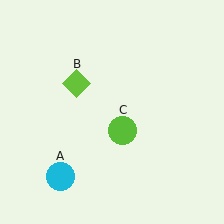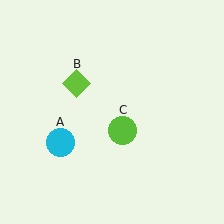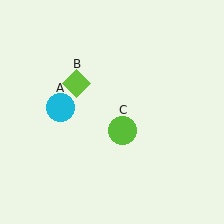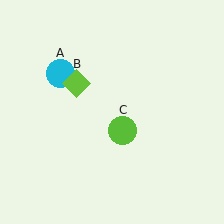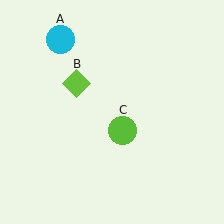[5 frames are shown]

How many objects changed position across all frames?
1 object changed position: cyan circle (object A).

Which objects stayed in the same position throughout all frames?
Lime diamond (object B) and lime circle (object C) remained stationary.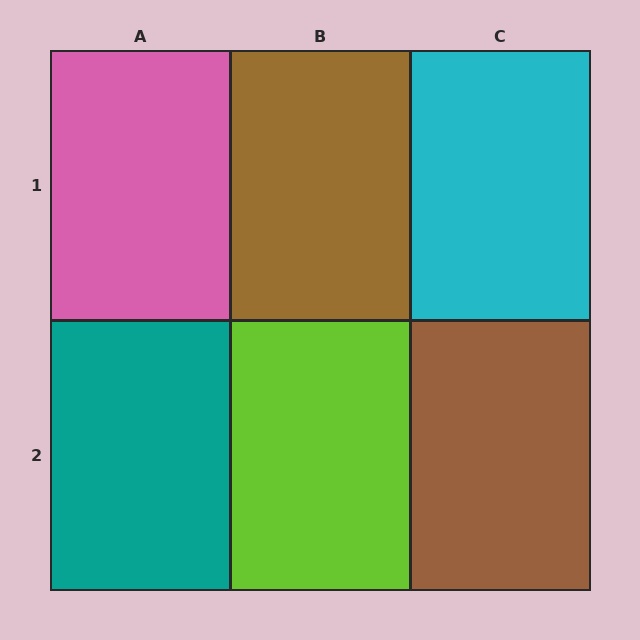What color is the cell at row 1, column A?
Pink.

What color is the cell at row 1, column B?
Brown.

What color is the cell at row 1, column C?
Cyan.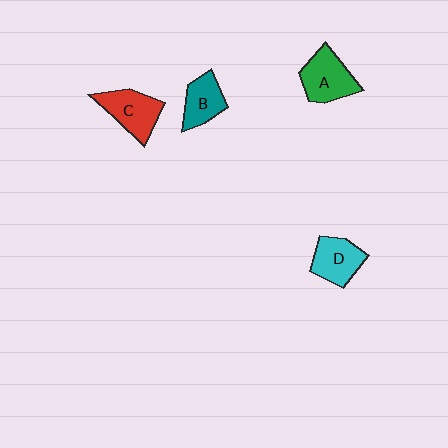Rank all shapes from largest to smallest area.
From largest to smallest: A (green), C (red), D (cyan), B (teal).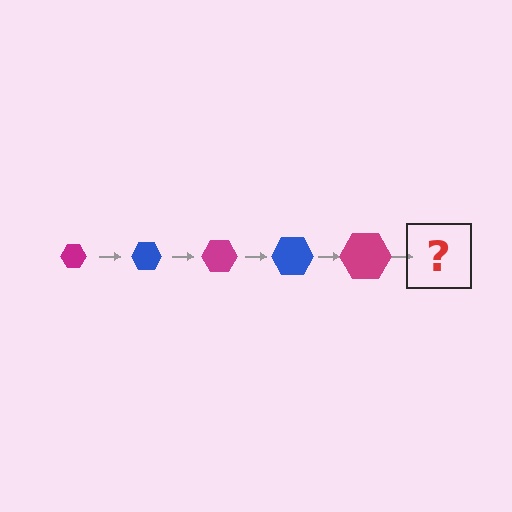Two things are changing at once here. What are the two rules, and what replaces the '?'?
The two rules are that the hexagon grows larger each step and the color cycles through magenta and blue. The '?' should be a blue hexagon, larger than the previous one.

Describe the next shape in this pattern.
It should be a blue hexagon, larger than the previous one.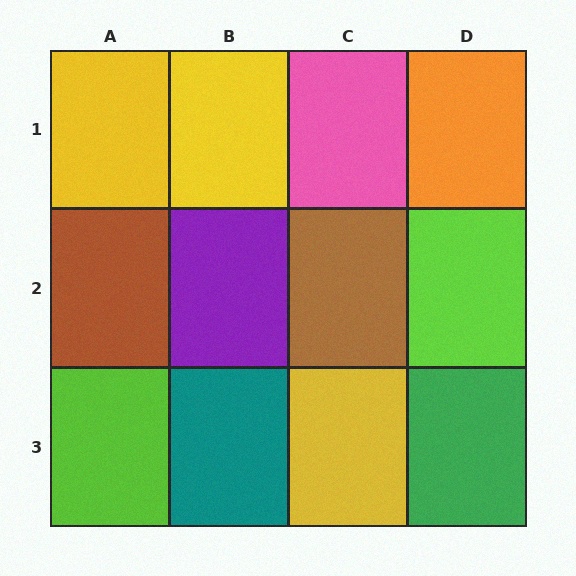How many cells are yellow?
3 cells are yellow.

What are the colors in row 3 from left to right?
Lime, teal, yellow, green.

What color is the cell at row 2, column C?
Brown.